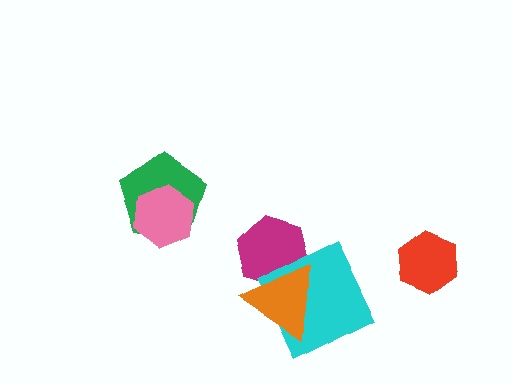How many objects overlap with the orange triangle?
2 objects overlap with the orange triangle.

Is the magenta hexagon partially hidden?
Yes, it is partially covered by another shape.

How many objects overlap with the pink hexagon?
1 object overlaps with the pink hexagon.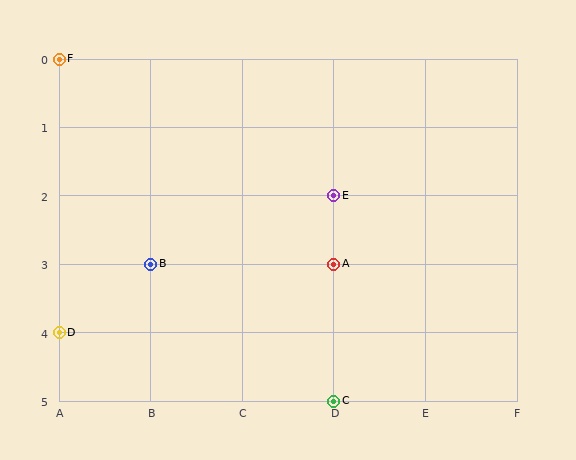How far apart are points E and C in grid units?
Points E and C are 3 rows apart.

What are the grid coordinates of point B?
Point B is at grid coordinates (B, 3).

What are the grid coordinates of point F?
Point F is at grid coordinates (A, 0).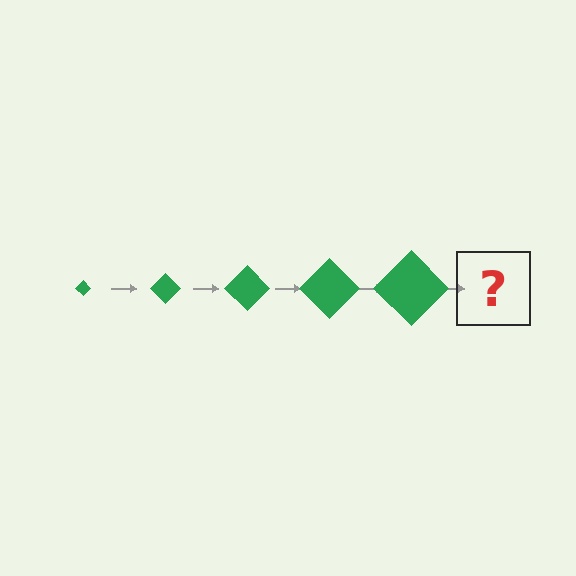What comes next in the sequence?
The next element should be a green diamond, larger than the previous one.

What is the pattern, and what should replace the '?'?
The pattern is that the diamond gets progressively larger each step. The '?' should be a green diamond, larger than the previous one.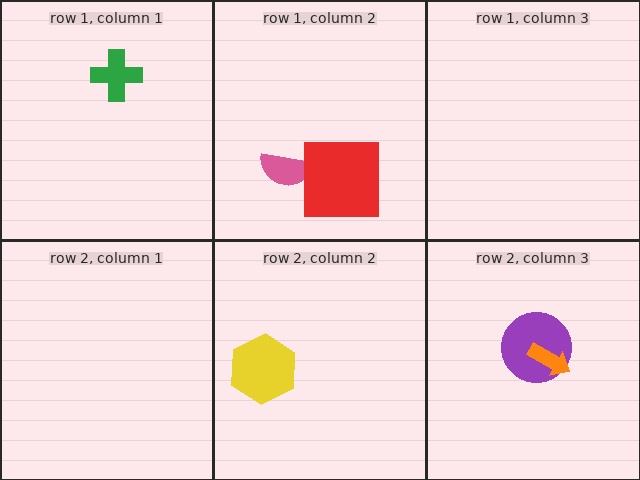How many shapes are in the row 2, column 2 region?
1.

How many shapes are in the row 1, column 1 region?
1.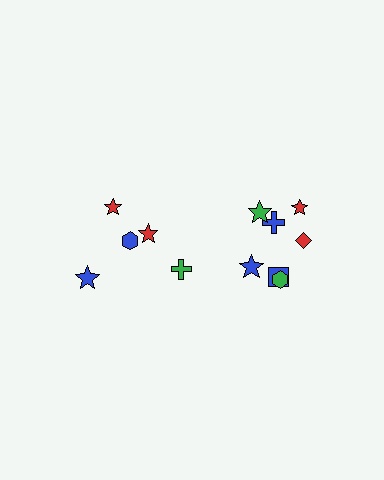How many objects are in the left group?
There are 5 objects.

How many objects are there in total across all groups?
There are 12 objects.